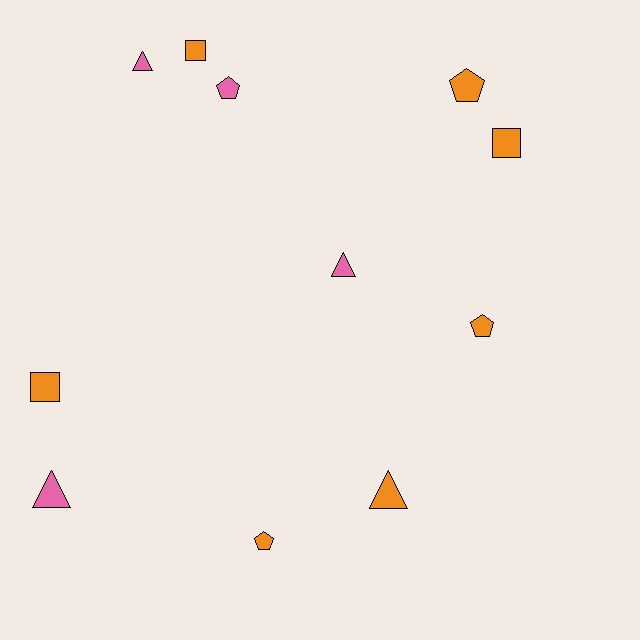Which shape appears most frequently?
Triangle, with 4 objects.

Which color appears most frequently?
Orange, with 7 objects.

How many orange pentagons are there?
There are 3 orange pentagons.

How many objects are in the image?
There are 11 objects.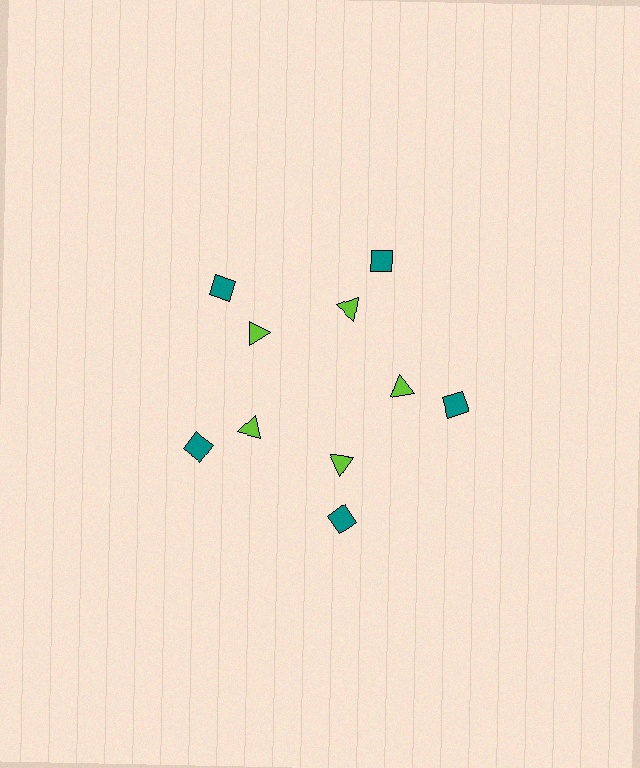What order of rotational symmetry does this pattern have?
This pattern has 5-fold rotational symmetry.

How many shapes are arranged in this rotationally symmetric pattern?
There are 10 shapes, arranged in 5 groups of 2.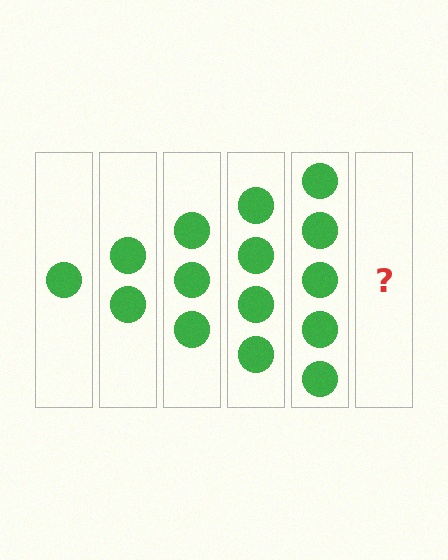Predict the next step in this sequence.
The next step is 6 circles.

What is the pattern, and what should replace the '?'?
The pattern is that each step adds one more circle. The '?' should be 6 circles.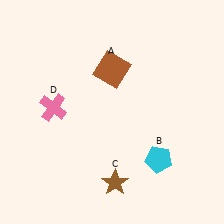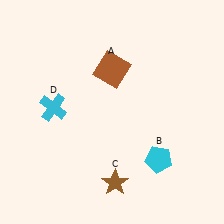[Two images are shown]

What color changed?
The cross (D) changed from pink in Image 1 to cyan in Image 2.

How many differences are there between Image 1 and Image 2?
There is 1 difference between the two images.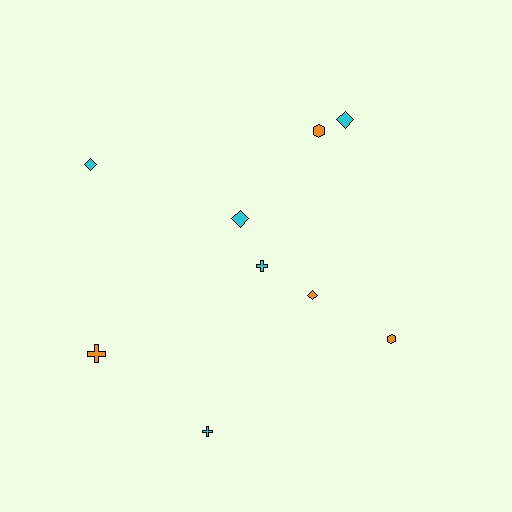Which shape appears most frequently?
Diamond, with 4 objects.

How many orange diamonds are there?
There is 1 orange diamond.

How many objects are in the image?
There are 9 objects.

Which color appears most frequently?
Cyan, with 5 objects.